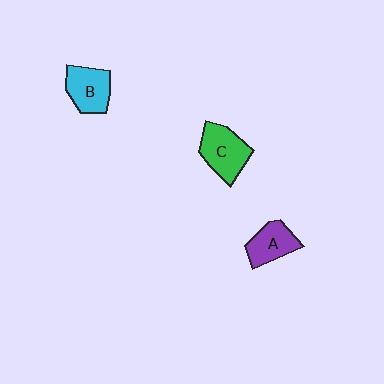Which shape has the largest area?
Shape C (green).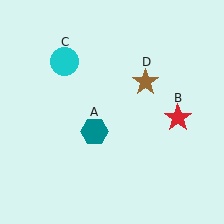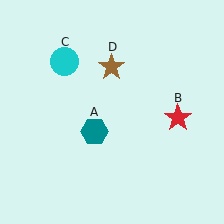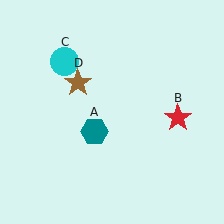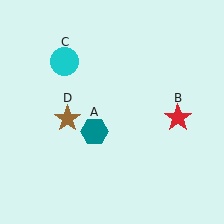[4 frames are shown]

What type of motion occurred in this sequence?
The brown star (object D) rotated counterclockwise around the center of the scene.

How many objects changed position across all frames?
1 object changed position: brown star (object D).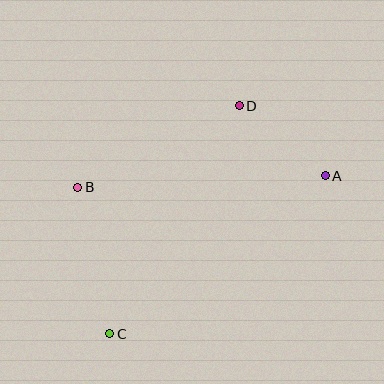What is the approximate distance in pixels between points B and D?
The distance between B and D is approximately 181 pixels.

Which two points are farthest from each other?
Points A and C are farthest from each other.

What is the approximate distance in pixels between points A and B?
The distance between A and B is approximately 248 pixels.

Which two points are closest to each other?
Points A and D are closest to each other.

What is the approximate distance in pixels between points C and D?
The distance between C and D is approximately 262 pixels.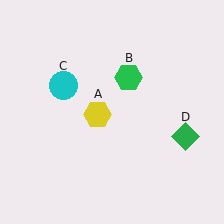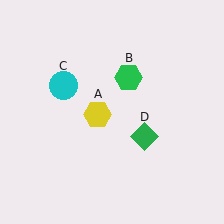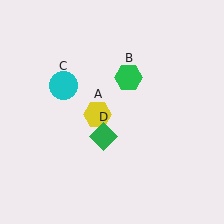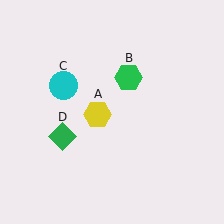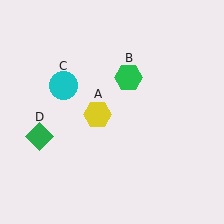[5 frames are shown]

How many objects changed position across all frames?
1 object changed position: green diamond (object D).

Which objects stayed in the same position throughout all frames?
Yellow hexagon (object A) and green hexagon (object B) and cyan circle (object C) remained stationary.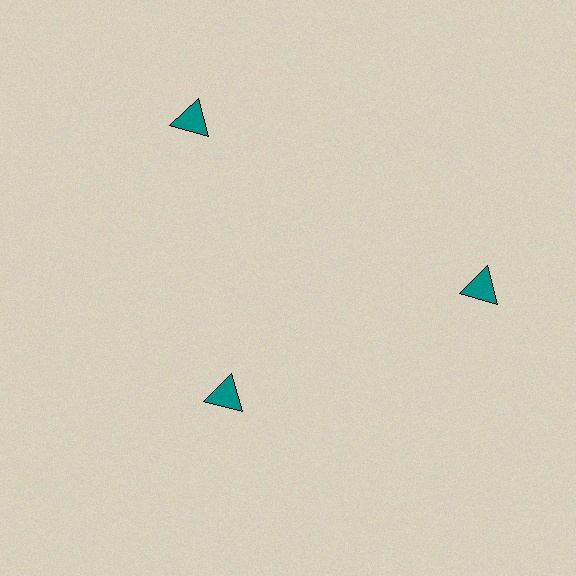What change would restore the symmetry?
The symmetry would be restored by moving it outward, back onto the ring so that all 3 triangles sit at equal angles and equal distance from the center.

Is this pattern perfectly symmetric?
No. The 3 teal triangles are arranged in a ring, but one element near the 7 o'clock position is pulled inward toward the center, breaking the 3-fold rotational symmetry.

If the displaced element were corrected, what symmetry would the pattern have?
It would have 3-fold rotational symmetry — the pattern would map onto itself every 120 degrees.